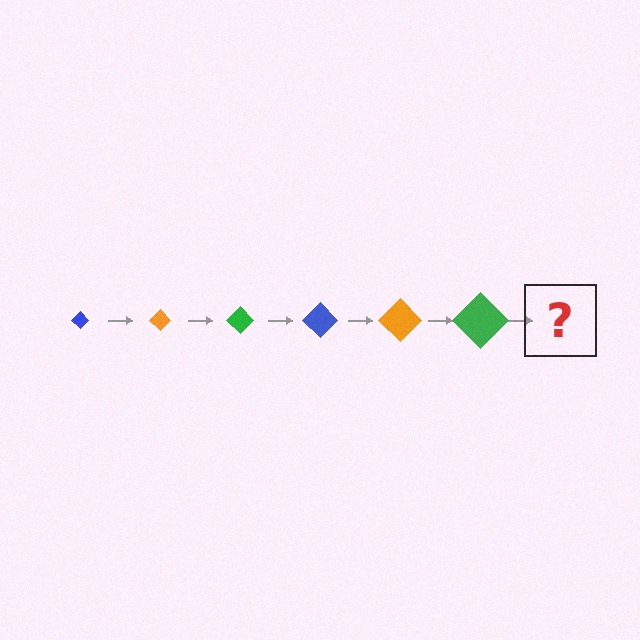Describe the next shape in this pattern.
It should be a blue diamond, larger than the previous one.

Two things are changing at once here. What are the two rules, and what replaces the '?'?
The two rules are that the diamond grows larger each step and the color cycles through blue, orange, and green. The '?' should be a blue diamond, larger than the previous one.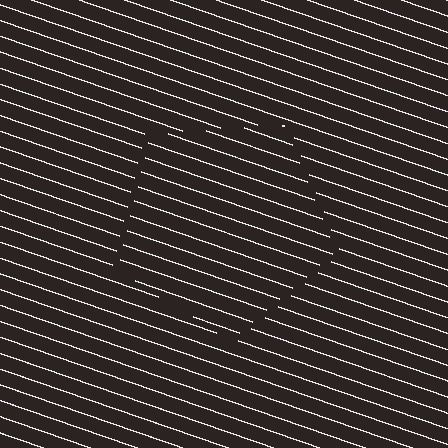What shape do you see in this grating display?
An illusory pentagon. The interior of the shape contains the same grating, shifted by half a period — the contour is defined by the phase discontinuity where line-ends from the inner and outer gratings abut.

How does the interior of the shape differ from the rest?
The interior of the shape contains the same grating, shifted by half a period — the contour is defined by the phase discontinuity where line-ends from the inner and outer gratings abut.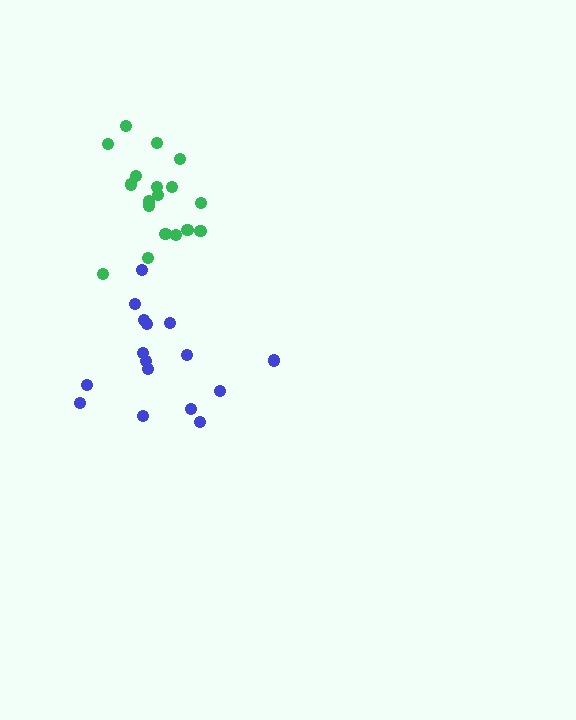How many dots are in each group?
Group 1: 18 dots, Group 2: 16 dots (34 total).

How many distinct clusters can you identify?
There are 2 distinct clusters.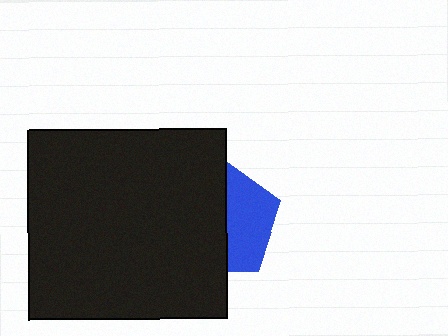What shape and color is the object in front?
The object in front is a black rectangle.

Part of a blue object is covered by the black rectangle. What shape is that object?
It is a pentagon.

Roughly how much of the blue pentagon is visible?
A small part of it is visible (roughly 41%).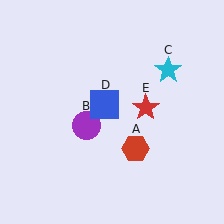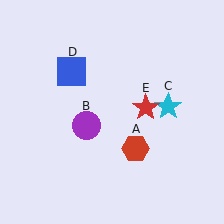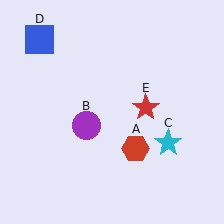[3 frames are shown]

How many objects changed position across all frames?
2 objects changed position: cyan star (object C), blue square (object D).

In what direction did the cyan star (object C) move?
The cyan star (object C) moved down.